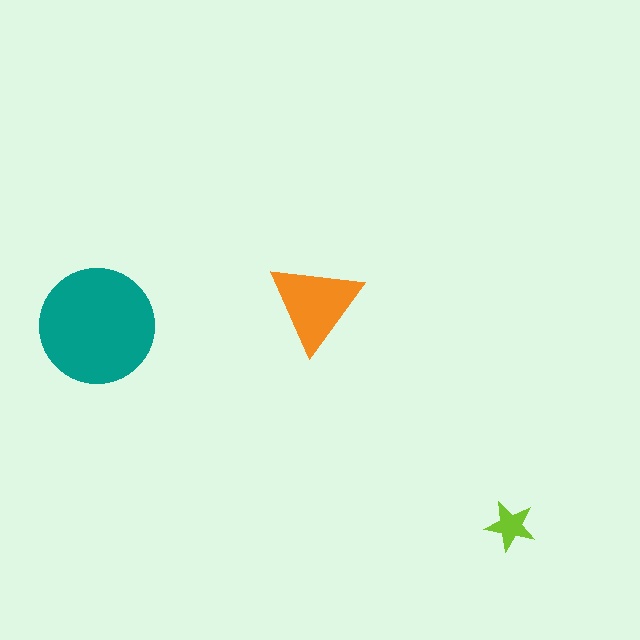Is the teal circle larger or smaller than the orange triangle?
Larger.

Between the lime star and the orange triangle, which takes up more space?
The orange triangle.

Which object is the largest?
The teal circle.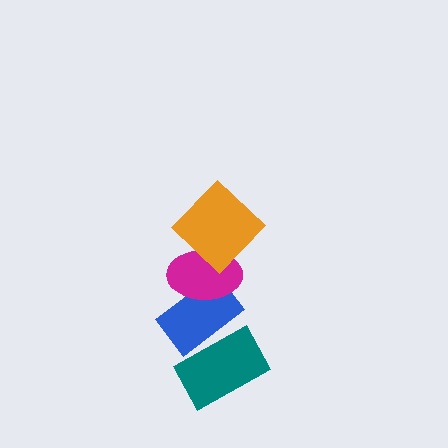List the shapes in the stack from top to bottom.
From top to bottom: the orange diamond, the magenta ellipse, the blue rectangle, the teal rectangle.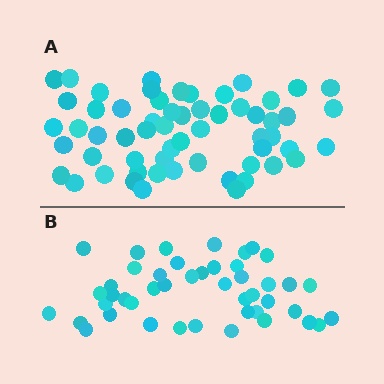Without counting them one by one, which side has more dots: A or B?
Region A (the top region) has more dots.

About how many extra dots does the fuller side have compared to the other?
Region A has approximately 15 more dots than region B.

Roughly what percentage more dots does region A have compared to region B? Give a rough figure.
About 30% more.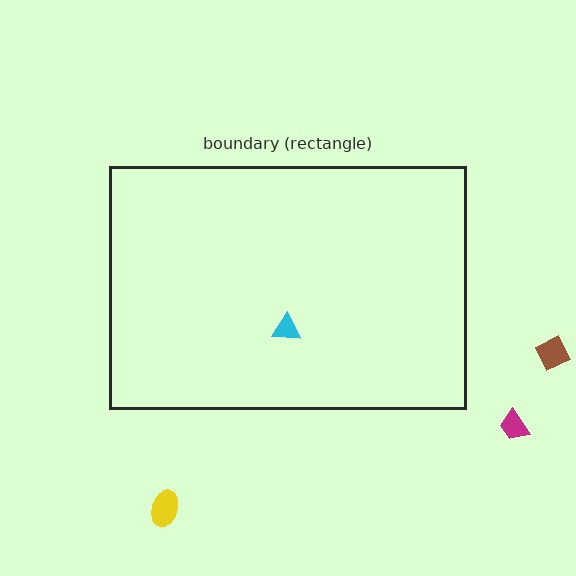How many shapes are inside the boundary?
1 inside, 3 outside.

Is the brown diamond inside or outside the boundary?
Outside.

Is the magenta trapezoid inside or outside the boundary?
Outside.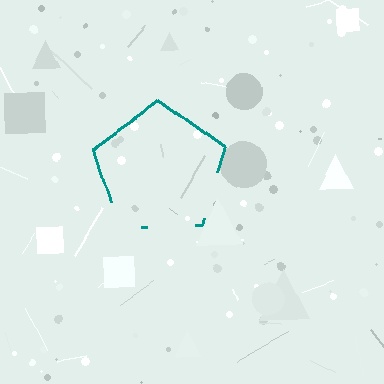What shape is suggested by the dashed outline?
The dashed outline suggests a pentagon.